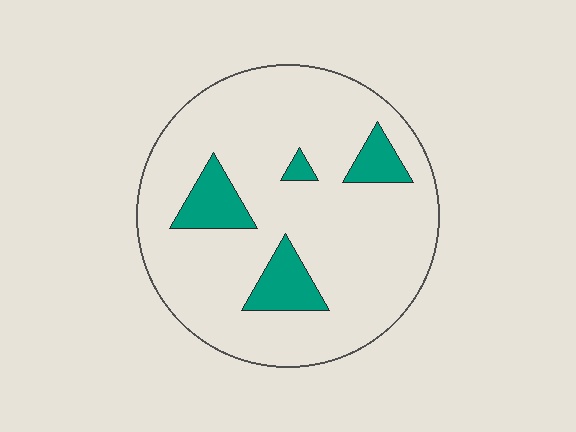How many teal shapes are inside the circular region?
4.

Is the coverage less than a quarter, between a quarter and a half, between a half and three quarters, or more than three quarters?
Less than a quarter.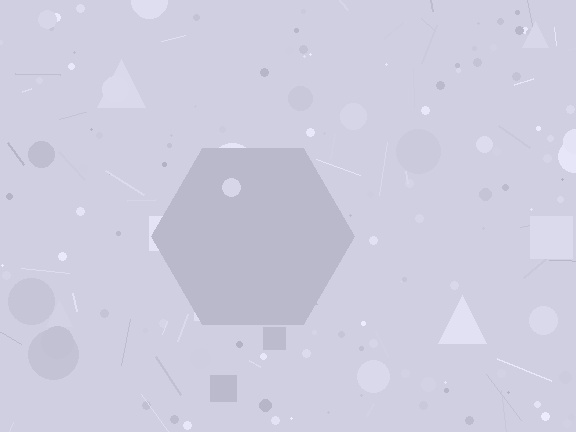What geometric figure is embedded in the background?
A hexagon is embedded in the background.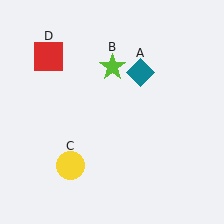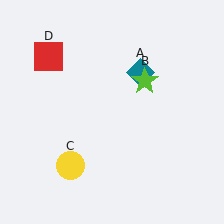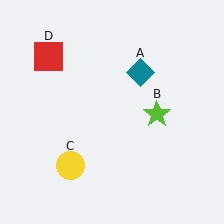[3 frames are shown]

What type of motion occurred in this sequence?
The lime star (object B) rotated clockwise around the center of the scene.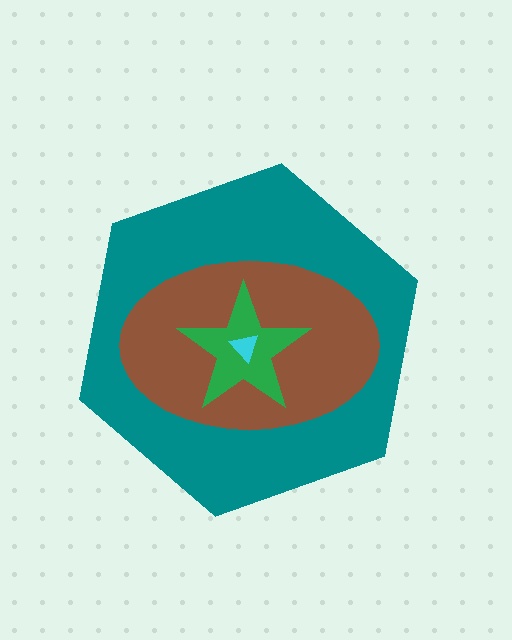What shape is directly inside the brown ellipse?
The green star.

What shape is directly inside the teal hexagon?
The brown ellipse.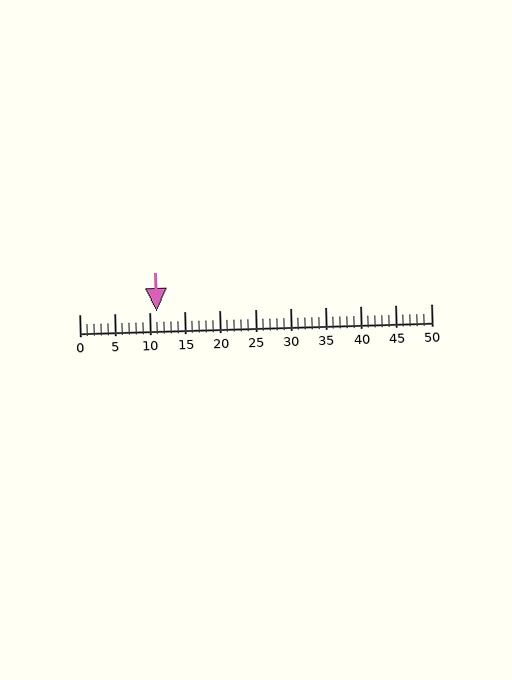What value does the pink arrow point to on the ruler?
The pink arrow points to approximately 11.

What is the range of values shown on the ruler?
The ruler shows values from 0 to 50.